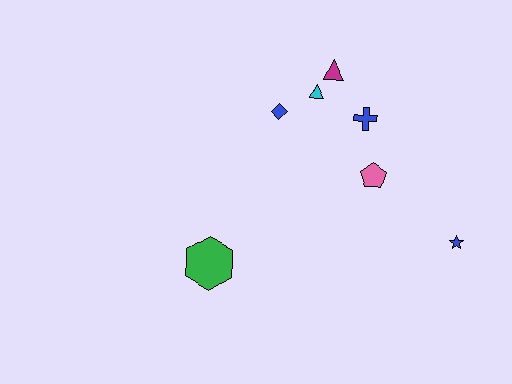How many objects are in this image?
There are 7 objects.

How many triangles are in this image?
There are 2 triangles.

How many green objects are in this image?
There is 1 green object.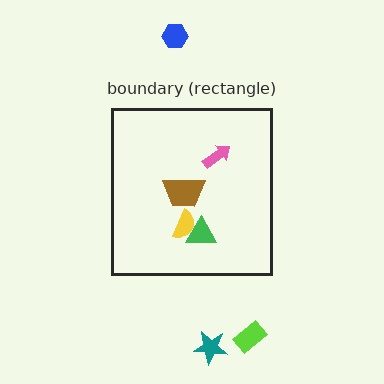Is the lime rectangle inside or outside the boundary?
Outside.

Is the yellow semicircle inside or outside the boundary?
Inside.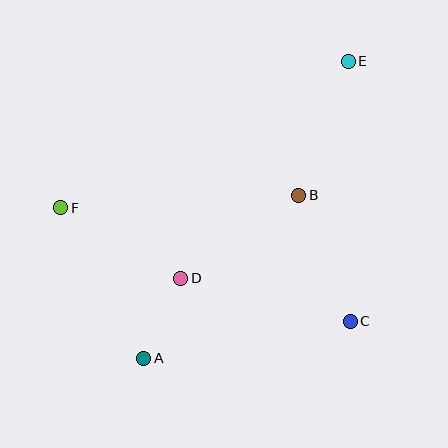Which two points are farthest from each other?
Points A and E are farthest from each other.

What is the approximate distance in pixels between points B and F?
The distance between B and F is approximately 238 pixels.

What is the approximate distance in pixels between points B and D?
The distance between B and D is approximately 144 pixels.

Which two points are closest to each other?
Points A and D are closest to each other.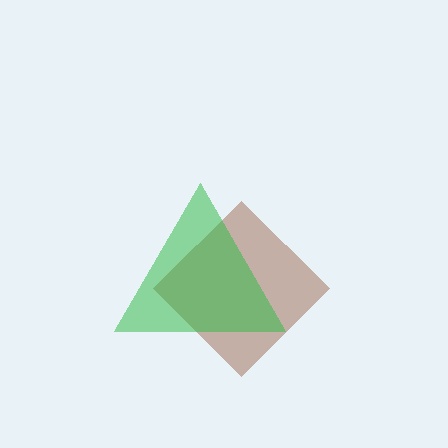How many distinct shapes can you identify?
There are 2 distinct shapes: a brown diamond, a green triangle.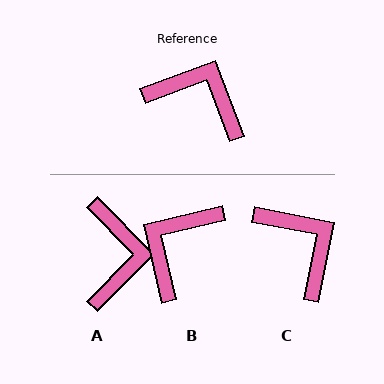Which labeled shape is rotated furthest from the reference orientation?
B, about 83 degrees away.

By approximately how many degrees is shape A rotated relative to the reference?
Approximately 66 degrees clockwise.